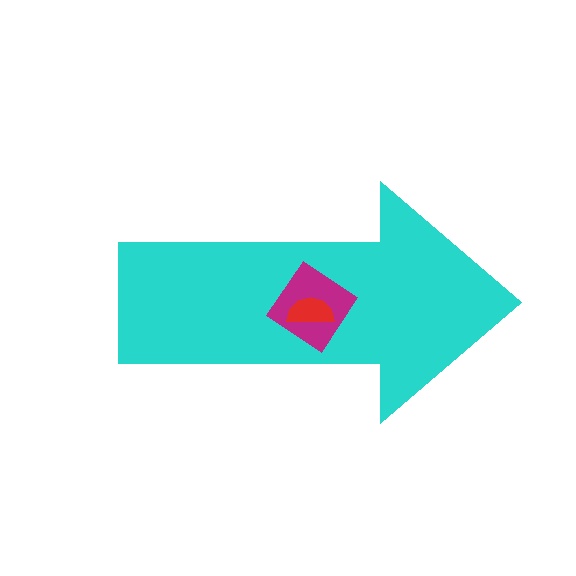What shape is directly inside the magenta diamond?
The red semicircle.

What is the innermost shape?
The red semicircle.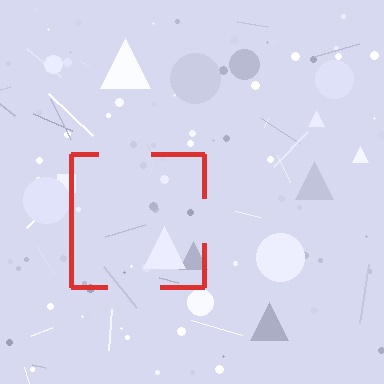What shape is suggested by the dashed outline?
The dashed outline suggests a square.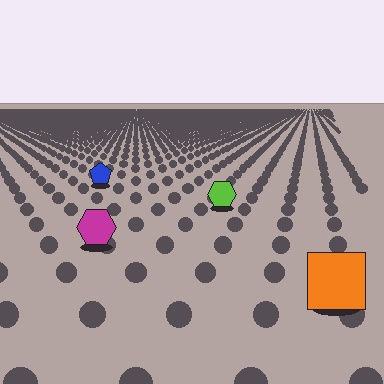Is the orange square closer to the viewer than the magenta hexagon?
Yes. The orange square is closer — you can tell from the texture gradient: the ground texture is coarser near it.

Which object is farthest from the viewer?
The blue pentagon is farthest from the viewer. It appears smaller and the ground texture around it is denser.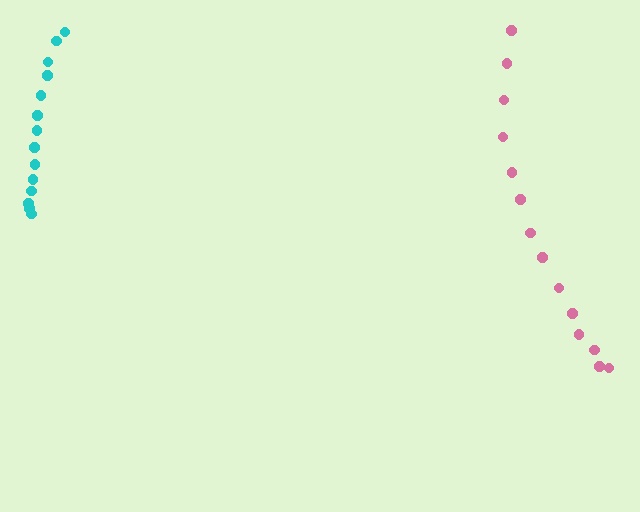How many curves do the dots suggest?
There are 2 distinct paths.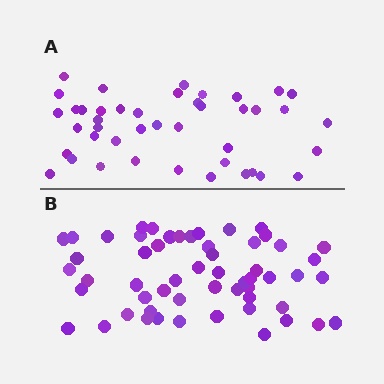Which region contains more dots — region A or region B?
Region B (the bottom region) has more dots.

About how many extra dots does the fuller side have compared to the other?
Region B has approximately 15 more dots than region A.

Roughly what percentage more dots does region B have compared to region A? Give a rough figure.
About 30% more.